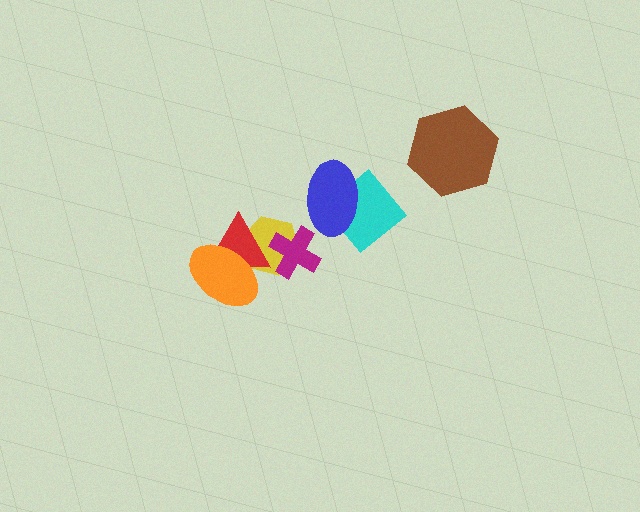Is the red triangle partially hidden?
Yes, it is partially covered by another shape.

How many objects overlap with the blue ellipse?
1 object overlaps with the blue ellipse.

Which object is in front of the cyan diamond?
The blue ellipse is in front of the cyan diamond.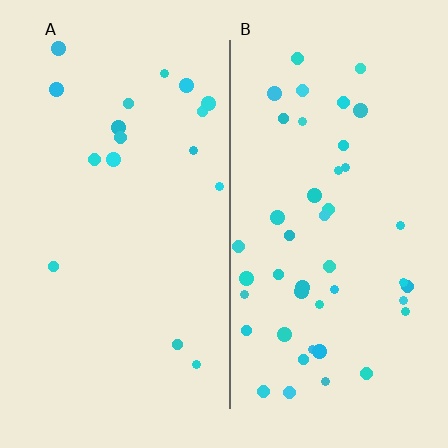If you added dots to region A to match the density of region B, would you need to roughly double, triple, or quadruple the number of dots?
Approximately triple.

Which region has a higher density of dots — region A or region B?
B (the right).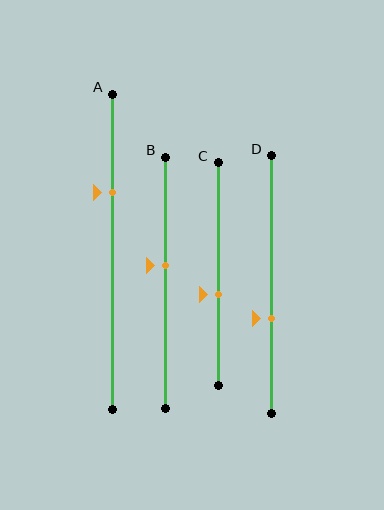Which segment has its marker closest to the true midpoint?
Segment B has its marker closest to the true midpoint.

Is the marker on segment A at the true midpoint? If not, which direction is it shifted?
No, the marker on segment A is shifted upward by about 19% of the segment length.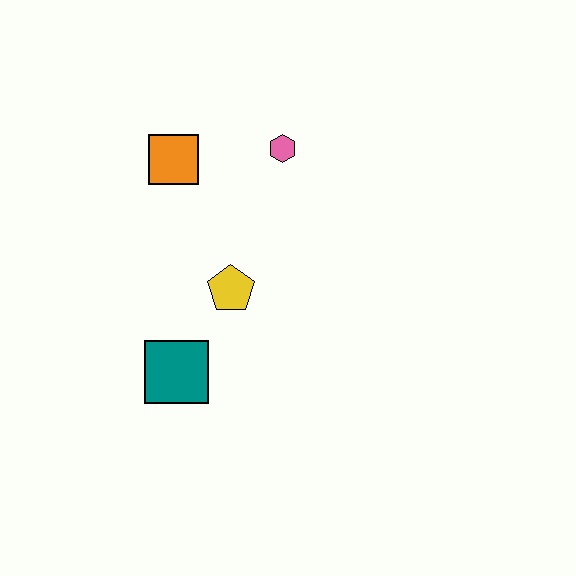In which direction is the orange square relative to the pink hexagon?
The orange square is to the left of the pink hexagon.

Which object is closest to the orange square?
The pink hexagon is closest to the orange square.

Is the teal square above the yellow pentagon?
No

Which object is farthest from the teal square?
The pink hexagon is farthest from the teal square.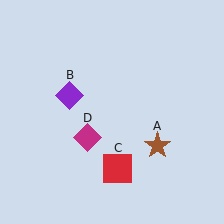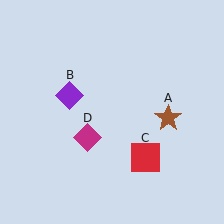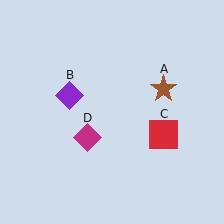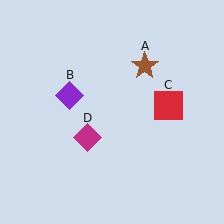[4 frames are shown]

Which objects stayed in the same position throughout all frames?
Purple diamond (object B) and magenta diamond (object D) remained stationary.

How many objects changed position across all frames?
2 objects changed position: brown star (object A), red square (object C).